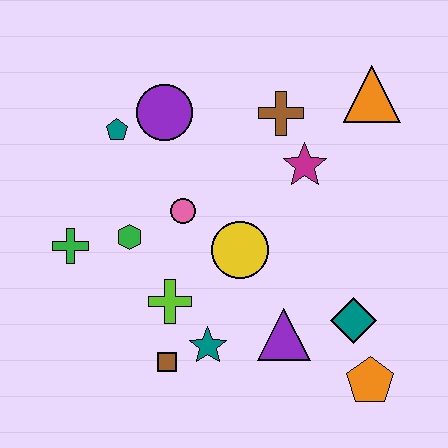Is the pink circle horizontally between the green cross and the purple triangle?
Yes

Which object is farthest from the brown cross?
The orange pentagon is farthest from the brown cross.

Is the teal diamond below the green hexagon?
Yes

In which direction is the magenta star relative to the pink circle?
The magenta star is to the right of the pink circle.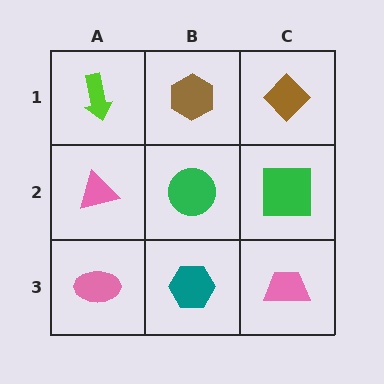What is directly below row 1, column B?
A green circle.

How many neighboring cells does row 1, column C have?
2.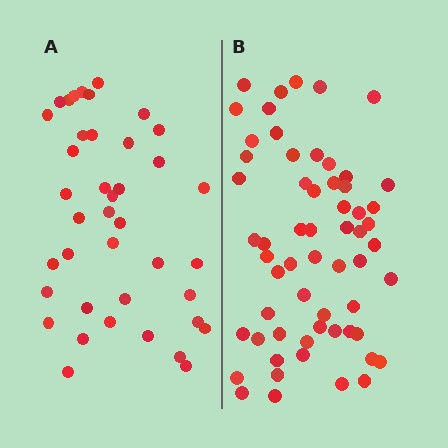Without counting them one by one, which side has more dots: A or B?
Region B (the right region) has more dots.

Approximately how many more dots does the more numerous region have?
Region B has approximately 20 more dots than region A.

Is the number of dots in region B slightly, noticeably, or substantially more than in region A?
Region B has substantially more. The ratio is roughly 1.5 to 1.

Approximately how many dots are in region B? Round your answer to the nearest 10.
About 60 dots.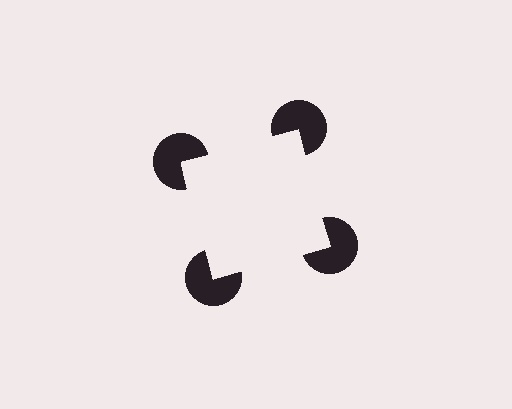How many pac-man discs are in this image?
There are 4 — one at each vertex of the illusory square.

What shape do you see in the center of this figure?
An illusory square — its edges are inferred from the aligned wedge cuts in the pac-man discs, not physically drawn.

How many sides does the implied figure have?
4 sides.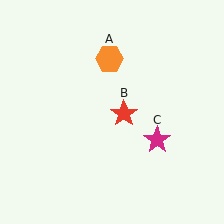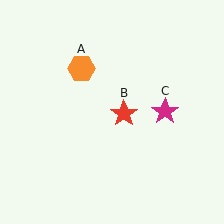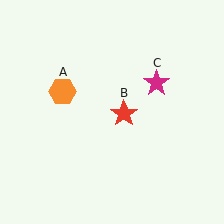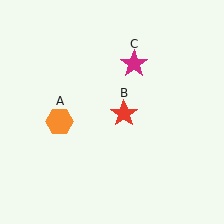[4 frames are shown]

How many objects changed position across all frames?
2 objects changed position: orange hexagon (object A), magenta star (object C).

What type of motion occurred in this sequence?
The orange hexagon (object A), magenta star (object C) rotated counterclockwise around the center of the scene.